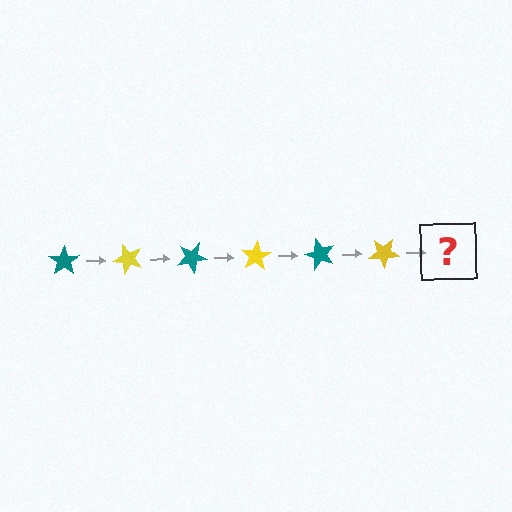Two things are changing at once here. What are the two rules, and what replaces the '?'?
The two rules are that it rotates 50 degrees each step and the color cycles through teal and yellow. The '?' should be a teal star, rotated 300 degrees from the start.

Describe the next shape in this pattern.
It should be a teal star, rotated 300 degrees from the start.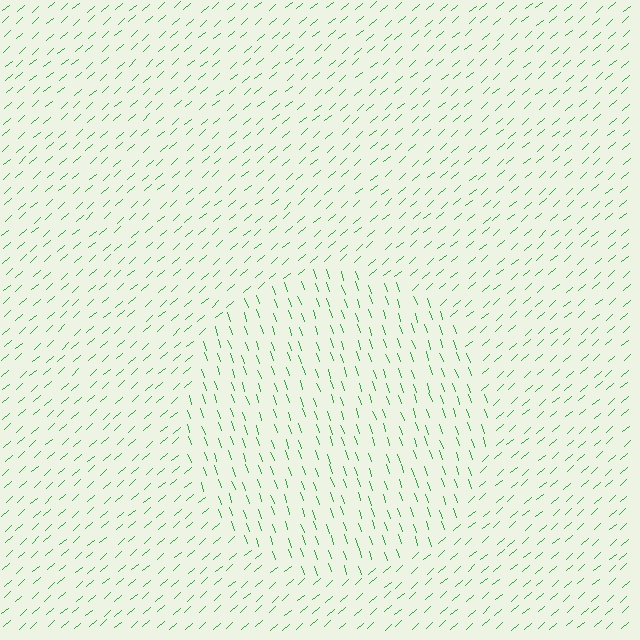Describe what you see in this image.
The image is filled with small green line segments. A circle region in the image has lines oriented differently from the surrounding lines, creating a visible texture boundary.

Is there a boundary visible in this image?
Yes, there is a texture boundary formed by a change in line orientation.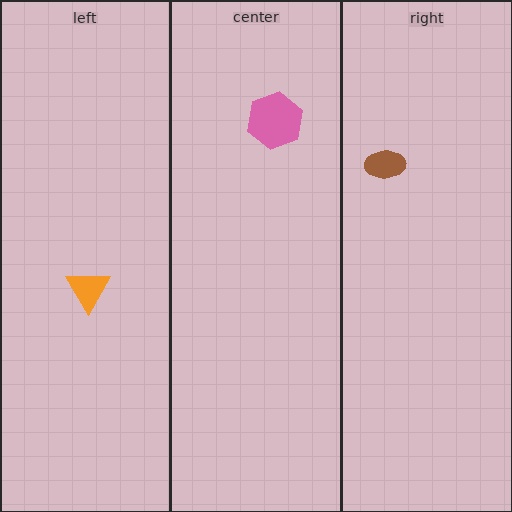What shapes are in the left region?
The orange triangle.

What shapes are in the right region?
The brown ellipse.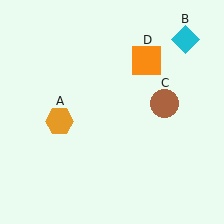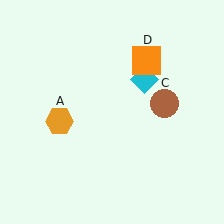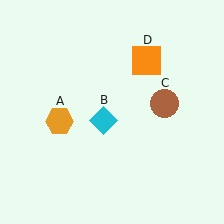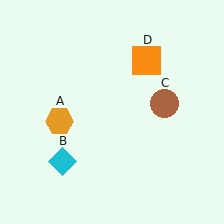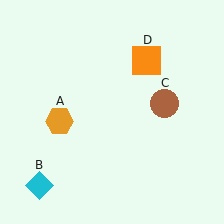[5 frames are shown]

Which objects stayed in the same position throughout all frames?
Orange hexagon (object A) and brown circle (object C) and orange square (object D) remained stationary.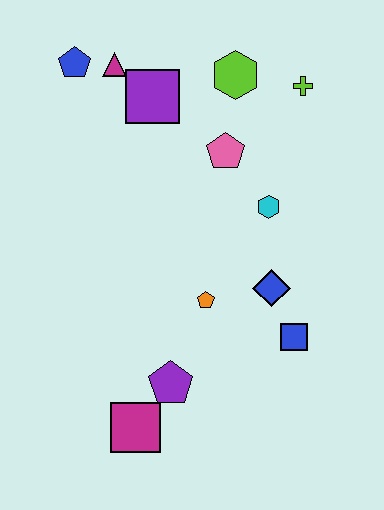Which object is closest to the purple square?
The magenta triangle is closest to the purple square.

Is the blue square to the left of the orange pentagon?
No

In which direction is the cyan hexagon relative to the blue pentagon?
The cyan hexagon is to the right of the blue pentagon.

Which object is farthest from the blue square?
The blue pentagon is farthest from the blue square.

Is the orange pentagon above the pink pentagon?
No